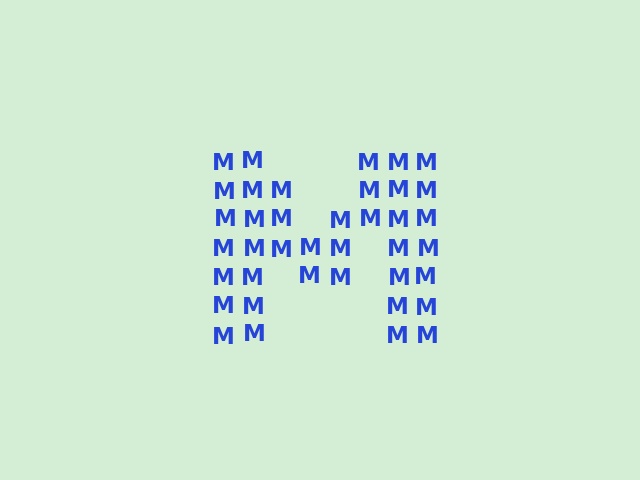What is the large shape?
The large shape is the letter M.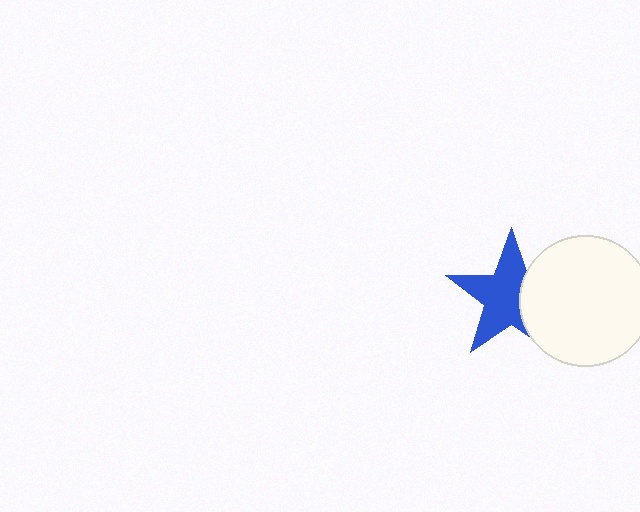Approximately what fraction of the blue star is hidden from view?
Roughly 33% of the blue star is hidden behind the white circle.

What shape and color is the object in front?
The object in front is a white circle.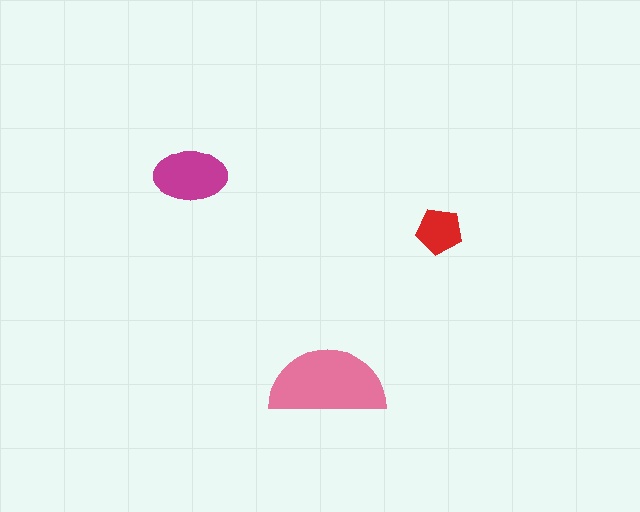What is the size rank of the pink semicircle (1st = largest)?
1st.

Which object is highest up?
The magenta ellipse is topmost.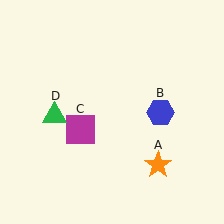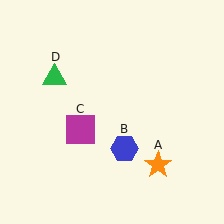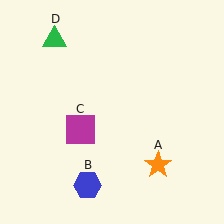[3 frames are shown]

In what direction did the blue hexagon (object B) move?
The blue hexagon (object B) moved down and to the left.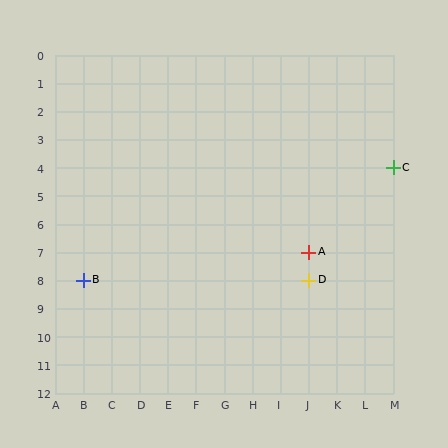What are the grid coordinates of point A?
Point A is at grid coordinates (J, 7).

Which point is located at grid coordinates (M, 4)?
Point C is at (M, 4).